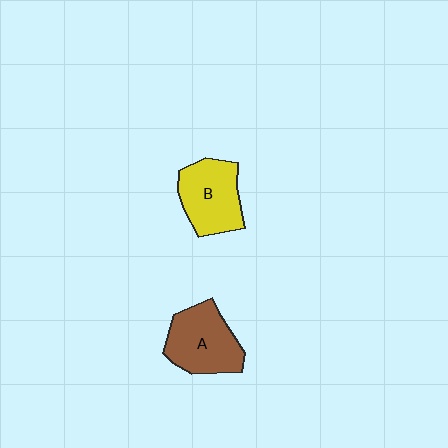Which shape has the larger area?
Shape A (brown).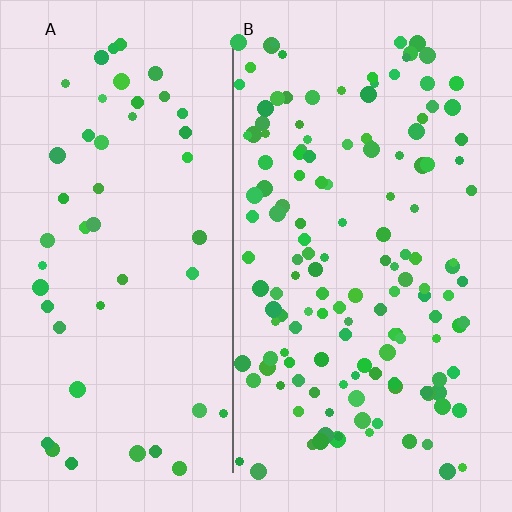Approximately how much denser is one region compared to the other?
Approximately 3.0× — region B over region A.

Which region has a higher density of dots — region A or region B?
B (the right).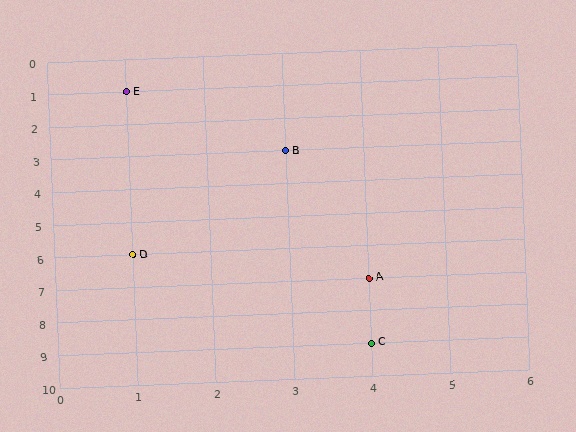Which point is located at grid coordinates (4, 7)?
Point A is at (4, 7).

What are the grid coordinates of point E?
Point E is at grid coordinates (1, 1).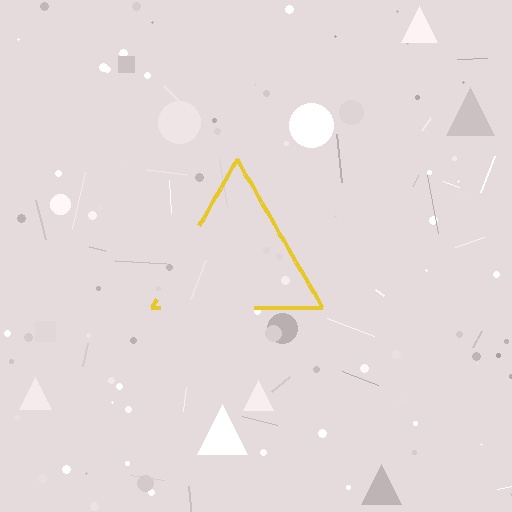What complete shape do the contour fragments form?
The contour fragments form a triangle.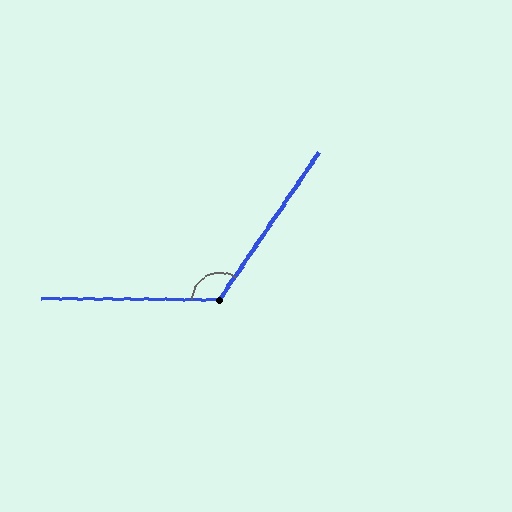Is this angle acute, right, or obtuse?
It is obtuse.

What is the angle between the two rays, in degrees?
Approximately 123 degrees.